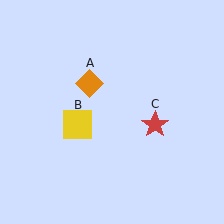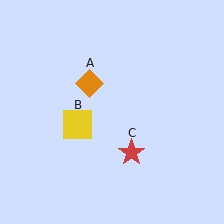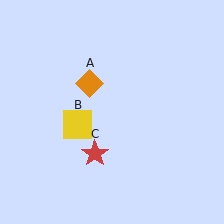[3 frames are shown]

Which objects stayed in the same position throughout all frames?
Orange diamond (object A) and yellow square (object B) remained stationary.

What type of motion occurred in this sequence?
The red star (object C) rotated clockwise around the center of the scene.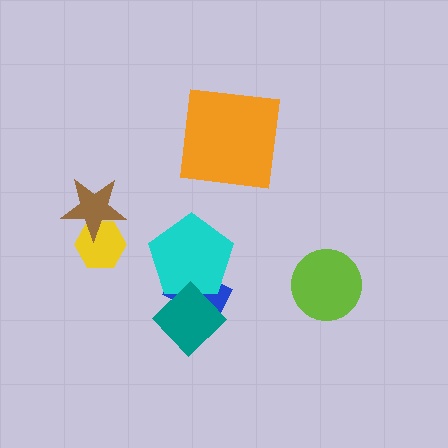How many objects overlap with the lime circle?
0 objects overlap with the lime circle.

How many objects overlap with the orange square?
0 objects overlap with the orange square.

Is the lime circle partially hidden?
No, no other shape covers it.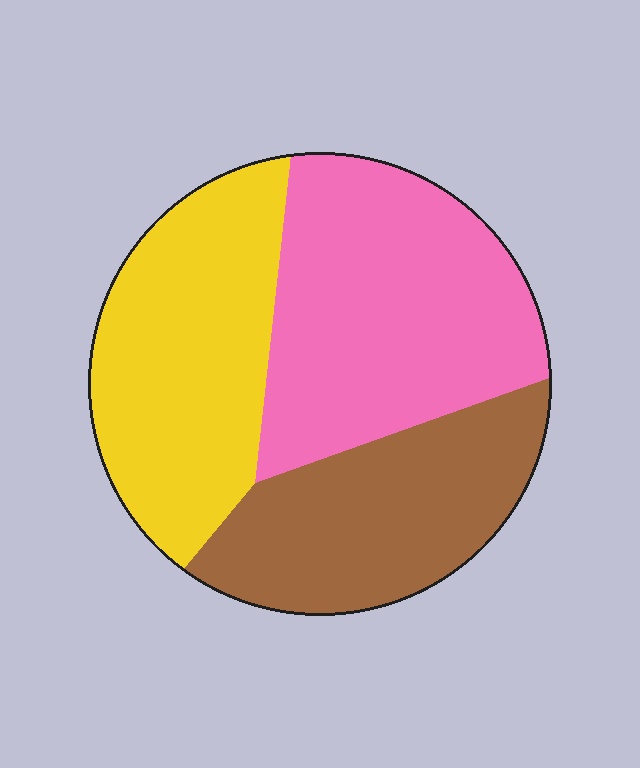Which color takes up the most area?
Pink, at roughly 40%.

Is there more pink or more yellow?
Pink.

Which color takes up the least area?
Brown, at roughly 30%.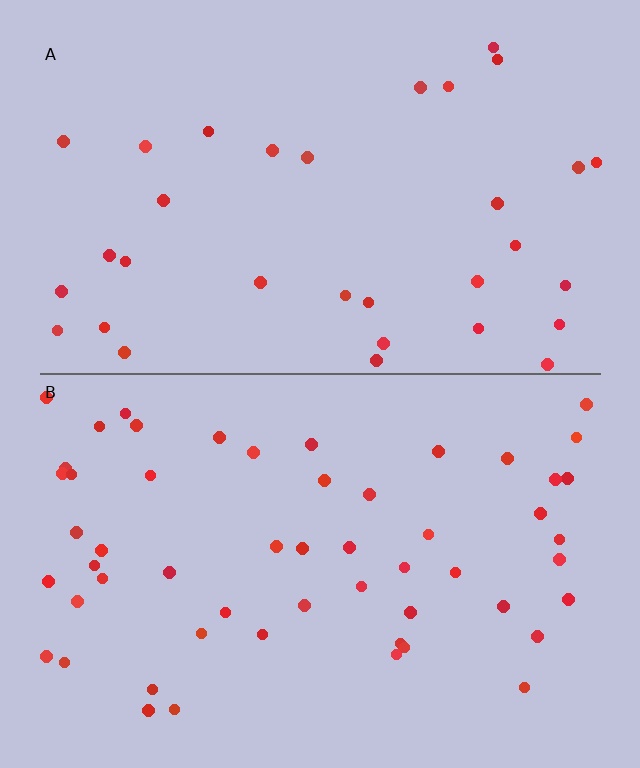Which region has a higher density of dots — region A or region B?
B (the bottom).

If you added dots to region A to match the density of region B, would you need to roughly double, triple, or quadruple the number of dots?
Approximately double.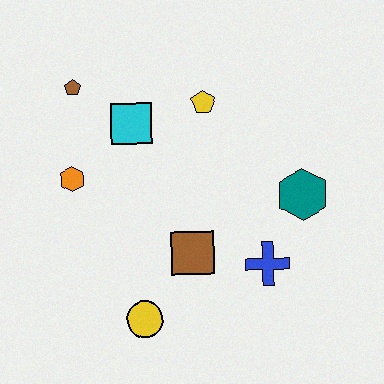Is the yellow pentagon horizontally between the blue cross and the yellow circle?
Yes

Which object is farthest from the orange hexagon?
The teal hexagon is farthest from the orange hexagon.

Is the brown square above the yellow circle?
Yes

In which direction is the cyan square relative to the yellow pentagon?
The cyan square is to the left of the yellow pentagon.